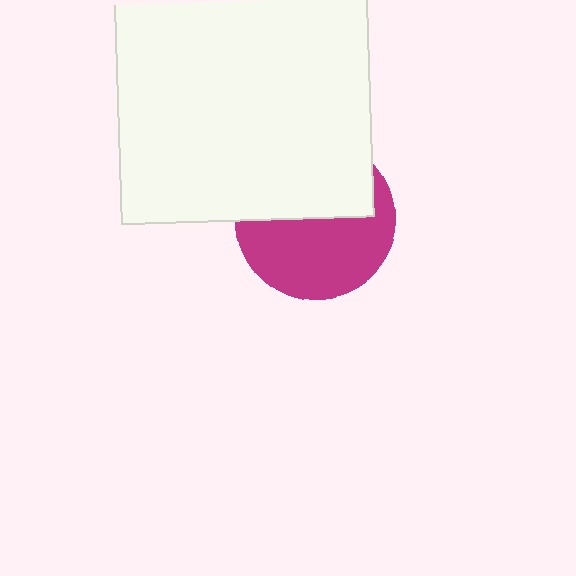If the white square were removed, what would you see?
You would see the complete magenta circle.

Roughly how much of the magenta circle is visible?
About half of it is visible (roughly 54%).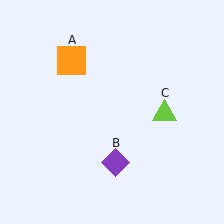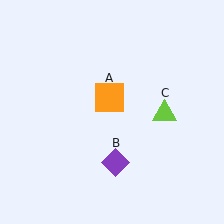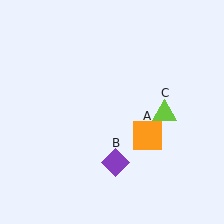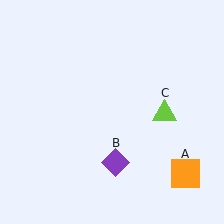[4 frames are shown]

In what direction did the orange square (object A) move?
The orange square (object A) moved down and to the right.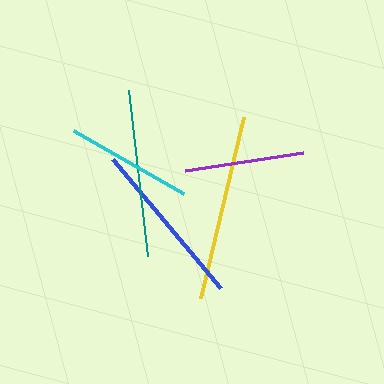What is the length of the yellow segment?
The yellow segment is approximately 186 pixels long.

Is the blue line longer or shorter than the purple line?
The blue line is longer than the purple line.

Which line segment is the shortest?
The purple line is the shortest at approximately 119 pixels.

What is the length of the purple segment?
The purple segment is approximately 119 pixels long.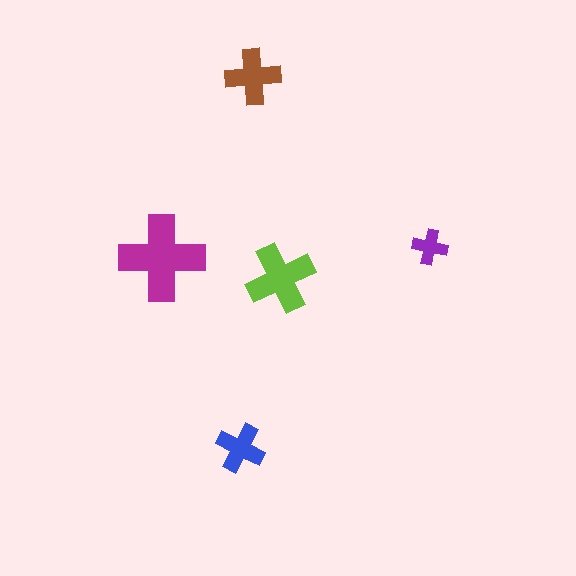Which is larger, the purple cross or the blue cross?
The blue one.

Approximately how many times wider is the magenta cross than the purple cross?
About 2.5 times wider.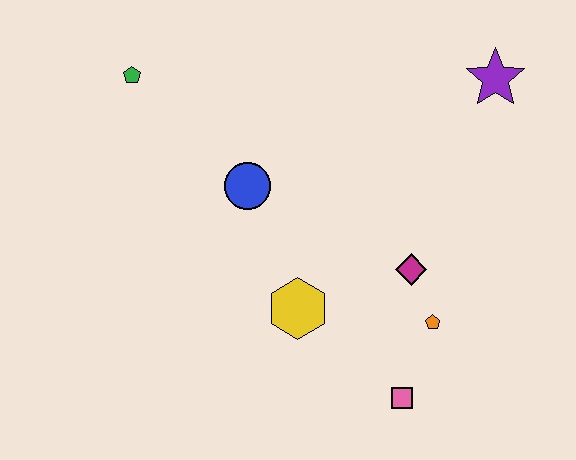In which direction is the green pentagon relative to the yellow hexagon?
The green pentagon is above the yellow hexagon.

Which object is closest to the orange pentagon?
The magenta diamond is closest to the orange pentagon.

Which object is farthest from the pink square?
The green pentagon is farthest from the pink square.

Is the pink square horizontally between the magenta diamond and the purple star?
No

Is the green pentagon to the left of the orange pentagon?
Yes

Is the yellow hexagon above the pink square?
Yes